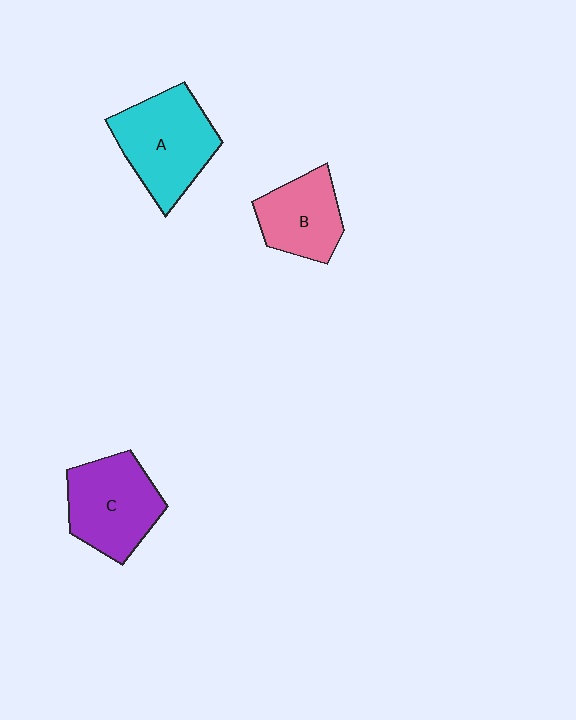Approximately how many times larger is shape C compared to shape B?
Approximately 1.3 times.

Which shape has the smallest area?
Shape B (pink).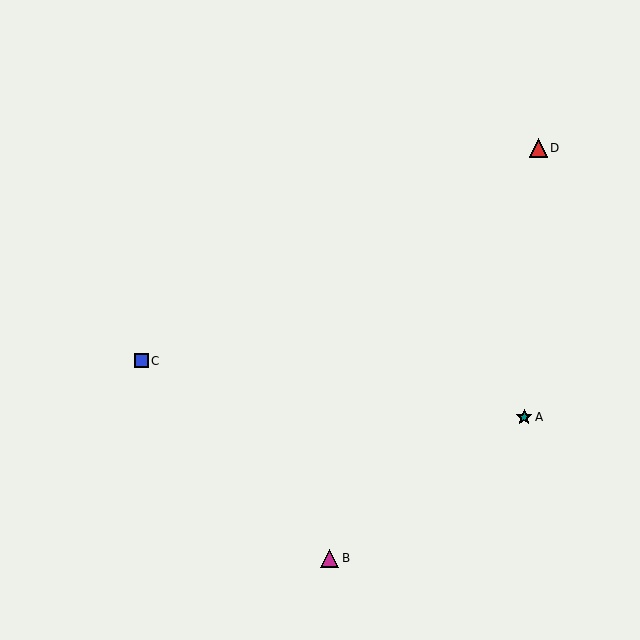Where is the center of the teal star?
The center of the teal star is at (524, 417).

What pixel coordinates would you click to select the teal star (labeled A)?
Click at (524, 417) to select the teal star A.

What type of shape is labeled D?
Shape D is a red triangle.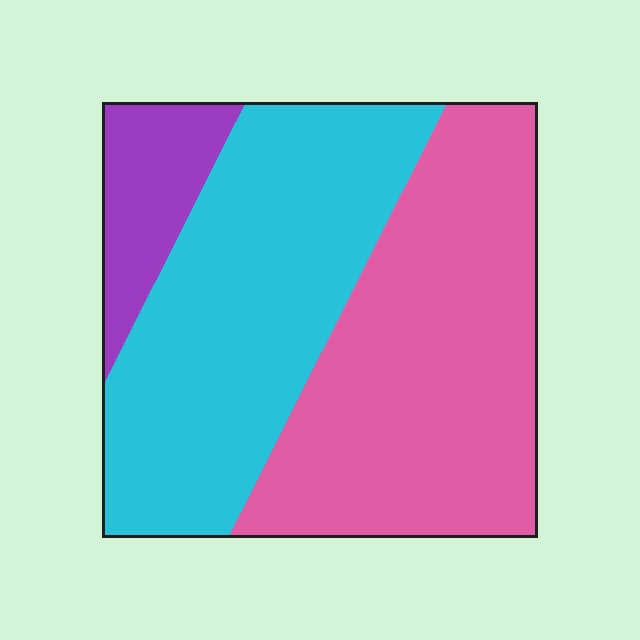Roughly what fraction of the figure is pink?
Pink covers about 45% of the figure.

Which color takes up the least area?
Purple, at roughly 10%.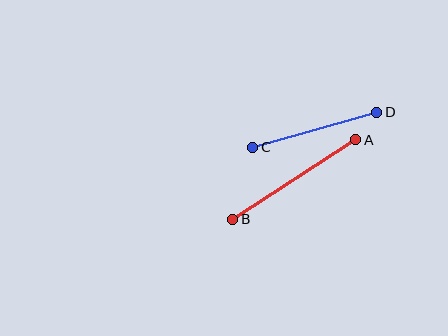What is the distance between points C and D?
The distance is approximately 129 pixels.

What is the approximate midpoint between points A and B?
The midpoint is at approximately (294, 180) pixels.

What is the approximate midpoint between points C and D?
The midpoint is at approximately (315, 130) pixels.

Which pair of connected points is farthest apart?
Points A and B are farthest apart.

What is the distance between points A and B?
The distance is approximately 146 pixels.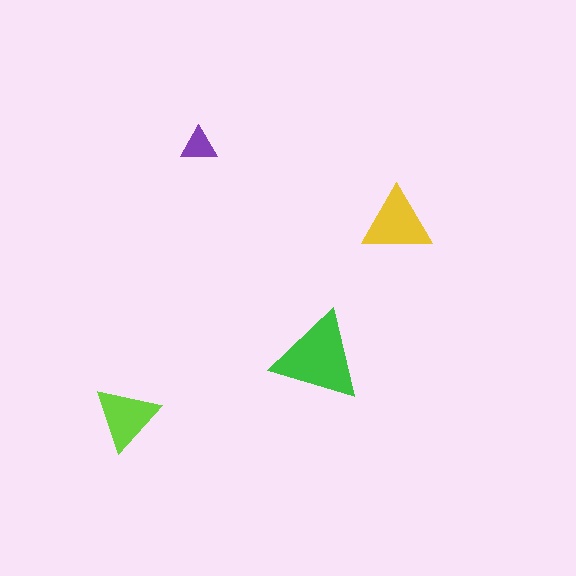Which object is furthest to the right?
The yellow triangle is rightmost.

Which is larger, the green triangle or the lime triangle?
The green one.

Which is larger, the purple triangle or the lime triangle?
The lime one.